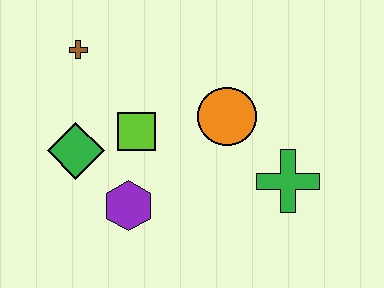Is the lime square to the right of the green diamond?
Yes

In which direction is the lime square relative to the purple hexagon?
The lime square is above the purple hexagon.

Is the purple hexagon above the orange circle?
No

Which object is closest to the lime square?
The green diamond is closest to the lime square.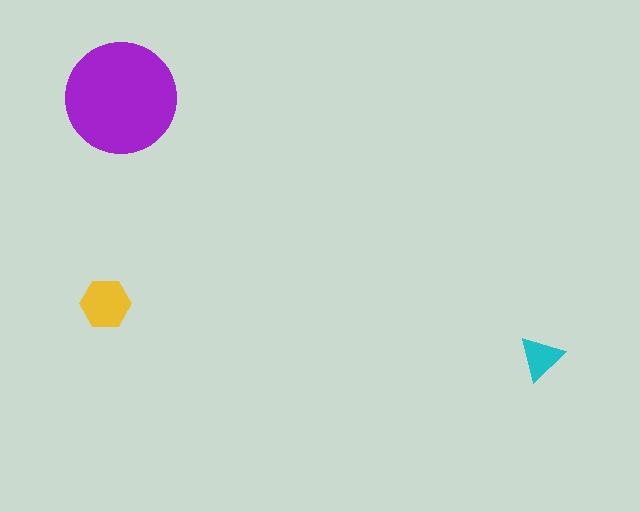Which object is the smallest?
The cyan triangle.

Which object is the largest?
The purple circle.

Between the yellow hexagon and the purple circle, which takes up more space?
The purple circle.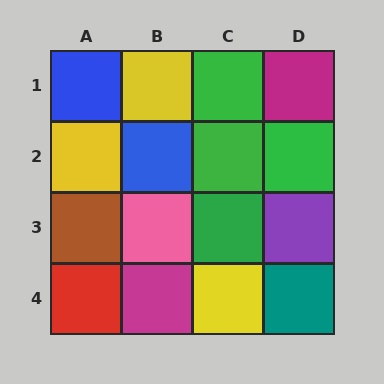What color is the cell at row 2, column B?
Blue.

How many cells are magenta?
2 cells are magenta.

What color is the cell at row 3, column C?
Green.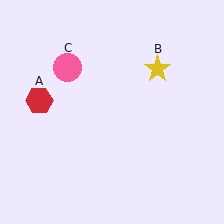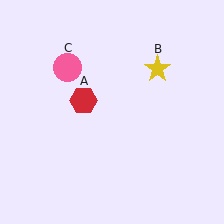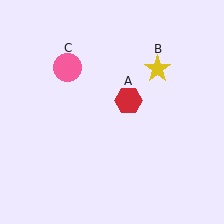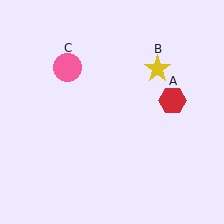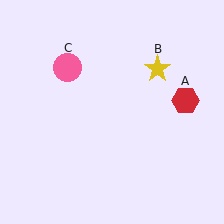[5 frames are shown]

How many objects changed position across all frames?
1 object changed position: red hexagon (object A).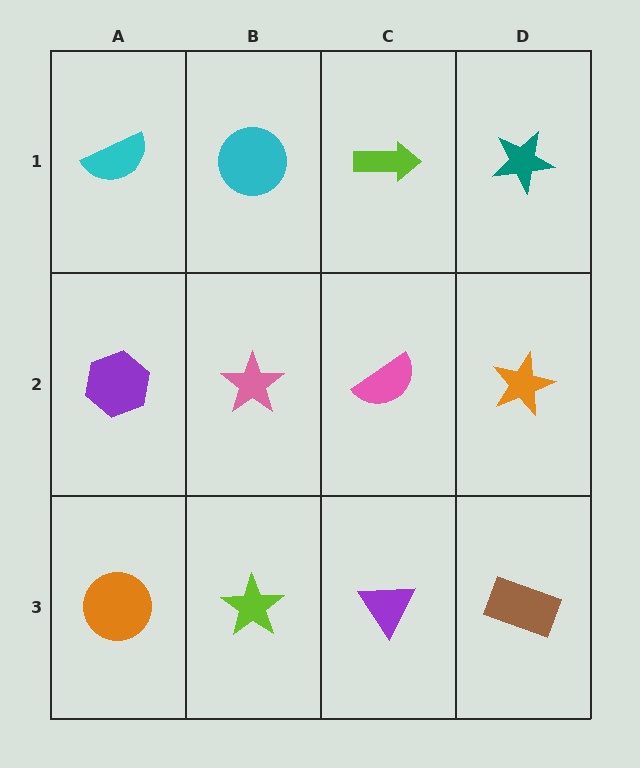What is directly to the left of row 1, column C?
A cyan circle.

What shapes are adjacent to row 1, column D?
An orange star (row 2, column D), a lime arrow (row 1, column C).